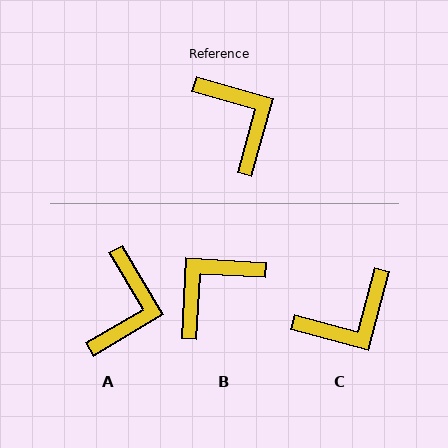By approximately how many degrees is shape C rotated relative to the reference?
Approximately 89 degrees clockwise.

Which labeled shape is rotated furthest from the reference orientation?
B, about 103 degrees away.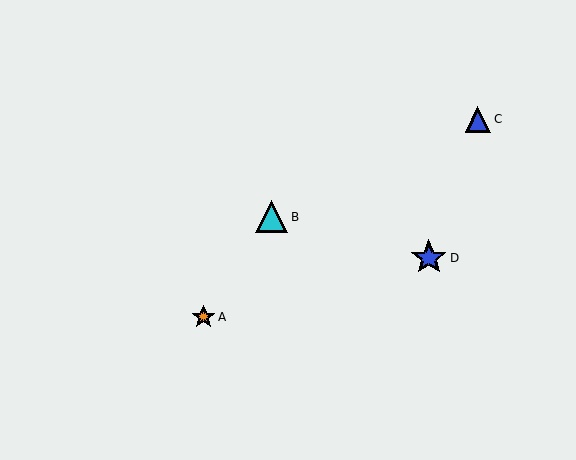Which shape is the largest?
The blue star (labeled D) is the largest.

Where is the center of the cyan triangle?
The center of the cyan triangle is at (272, 217).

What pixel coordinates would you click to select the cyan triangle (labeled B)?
Click at (272, 217) to select the cyan triangle B.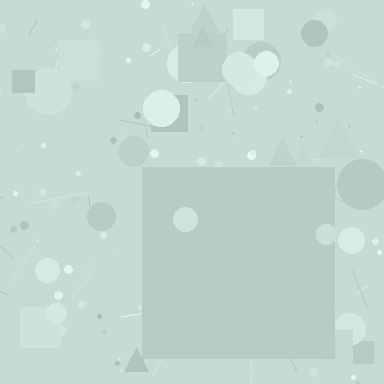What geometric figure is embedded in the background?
A square is embedded in the background.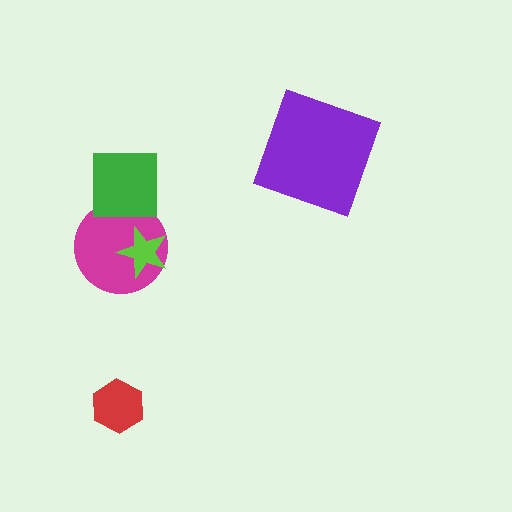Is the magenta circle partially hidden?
Yes, it is partially covered by another shape.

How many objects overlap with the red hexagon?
0 objects overlap with the red hexagon.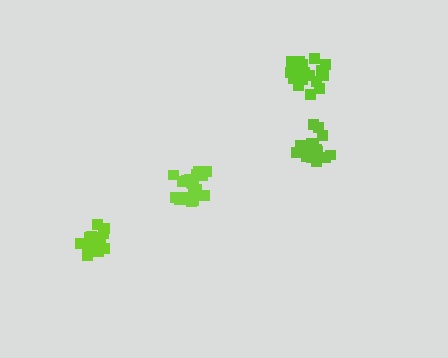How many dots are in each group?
Group 1: 21 dots, Group 2: 19 dots, Group 3: 18 dots, Group 4: 21 dots (79 total).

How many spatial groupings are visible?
There are 4 spatial groupings.